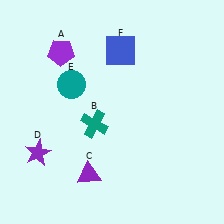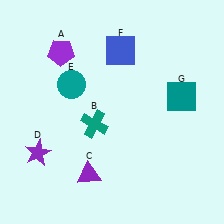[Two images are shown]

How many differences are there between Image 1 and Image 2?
There is 1 difference between the two images.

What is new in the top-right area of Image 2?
A teal square (G) was added in the top-right area of Image 2.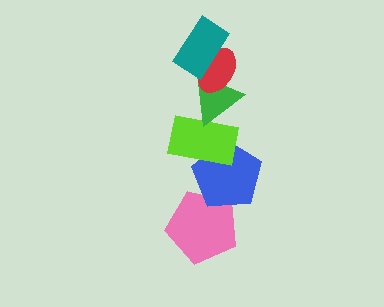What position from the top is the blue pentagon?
The blue pentagon is 5th from the top.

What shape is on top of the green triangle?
The red ellipse is on top of the green triangle.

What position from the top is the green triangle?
The green triangle is 3rd from the top.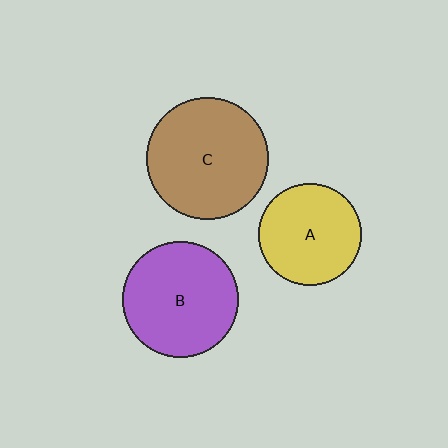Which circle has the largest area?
Circle C (brown).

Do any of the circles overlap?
No, none of the circles overlap.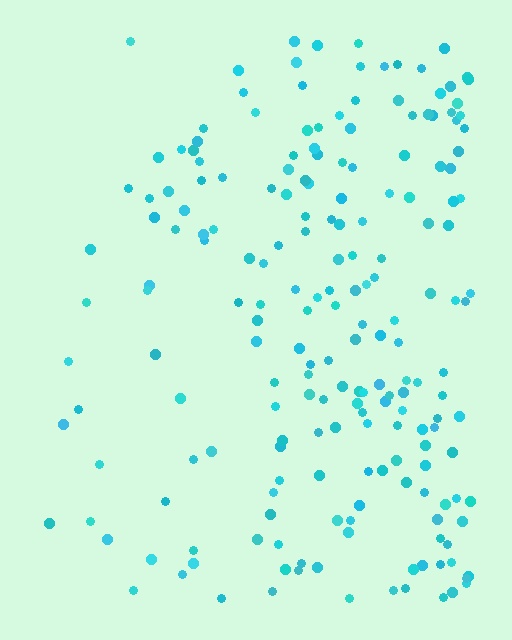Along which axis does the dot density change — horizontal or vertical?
Horizontal.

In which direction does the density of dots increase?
From left to right, with the right side densest.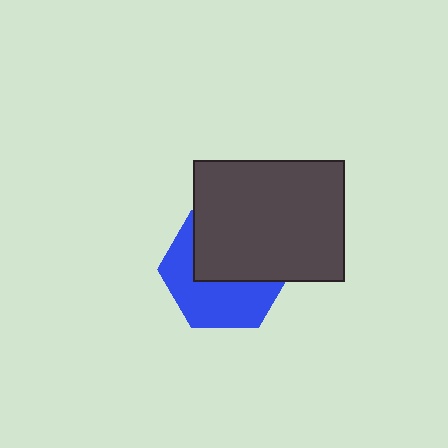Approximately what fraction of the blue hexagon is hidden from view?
Roughly 51% of the blue hexagon is hidden behind the dark gray rectangle.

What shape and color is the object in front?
The object in front is a dark gray rectangle.